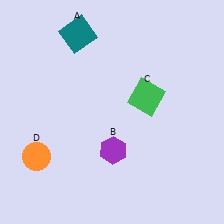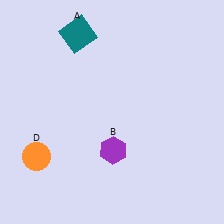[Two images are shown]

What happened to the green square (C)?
The green square (C) was removed in Image 2. It was in the top-right area of Image 1.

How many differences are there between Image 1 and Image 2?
There is 1 difference between the two images.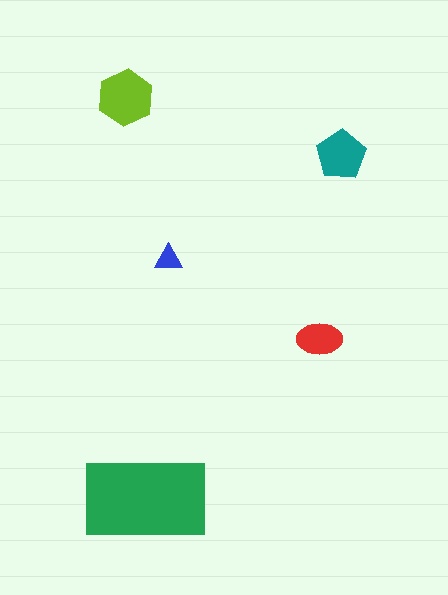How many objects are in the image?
There are 5 objects in the image.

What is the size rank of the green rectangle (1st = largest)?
1st.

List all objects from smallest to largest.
The blue triangle, the red ellipse, the teal pentagon, the lime hexagon, the green rectangle.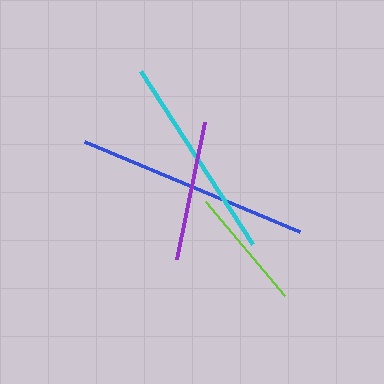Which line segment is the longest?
The blue line is the longest at approximately 234 pixels.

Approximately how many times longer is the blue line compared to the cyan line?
The blue line is approximately 1.1 times the length of the cyan line.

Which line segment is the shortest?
The lime line is the shortest at approximately 123 pixels.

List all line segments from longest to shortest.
From longest to shortest: blue, cyan, purple, lime.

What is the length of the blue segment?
The blue segment is approximately 234 pixels long.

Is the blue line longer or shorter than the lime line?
The blue line is longer than the lime line.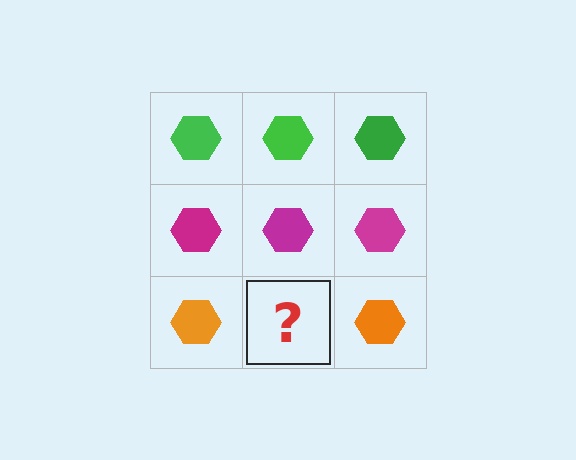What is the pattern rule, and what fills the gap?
The rule is that each row has a consistent color. The gap should be filled with an orange hexagon.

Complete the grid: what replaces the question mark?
The question mark should be replaced with an orange hexagon.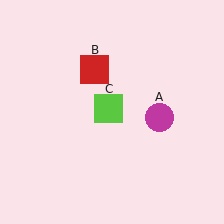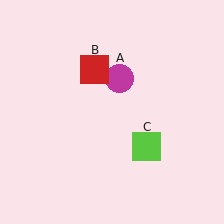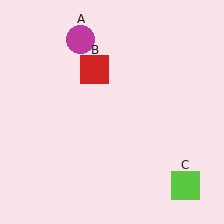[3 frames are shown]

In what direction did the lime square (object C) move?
The lime square (object C) moved down and to the right.